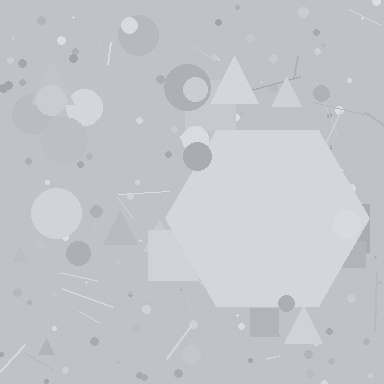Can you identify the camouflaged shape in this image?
The camouflaged shape is a hexagon.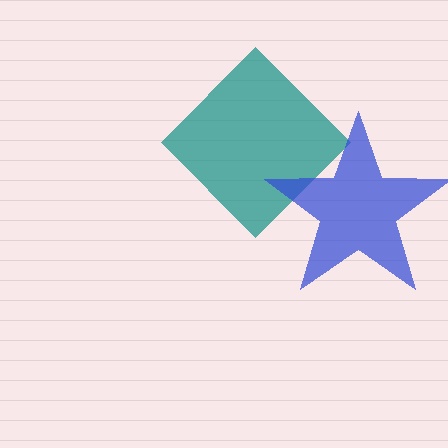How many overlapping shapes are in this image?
There are 2 overlapping shapes in the image.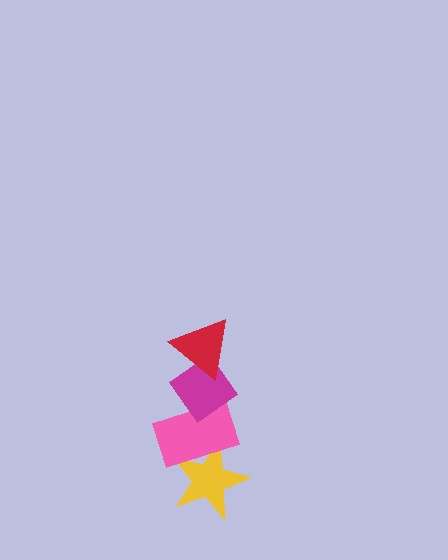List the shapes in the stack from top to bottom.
From top to bottom: the red triangle, the magenta diamond, the pink rectangle, the yellow star.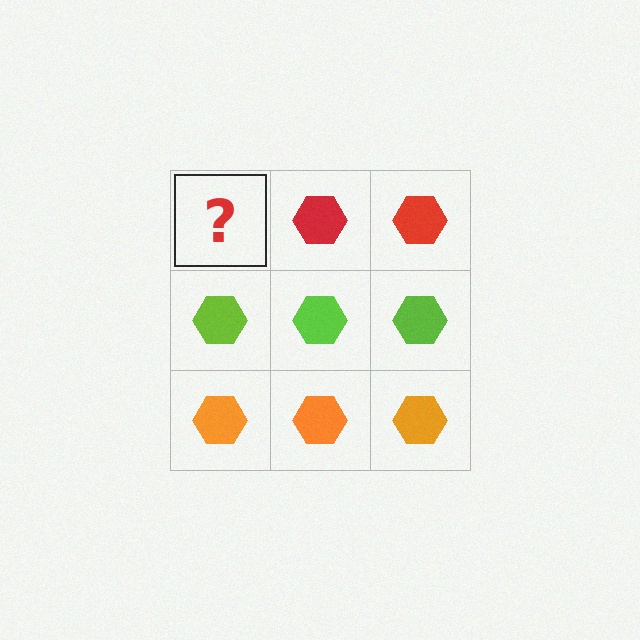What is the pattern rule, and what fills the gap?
The rule is that each row has a consistent color. The gap should be filled with a red hexagon.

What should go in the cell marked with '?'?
The missing cell should contain a red hexagon.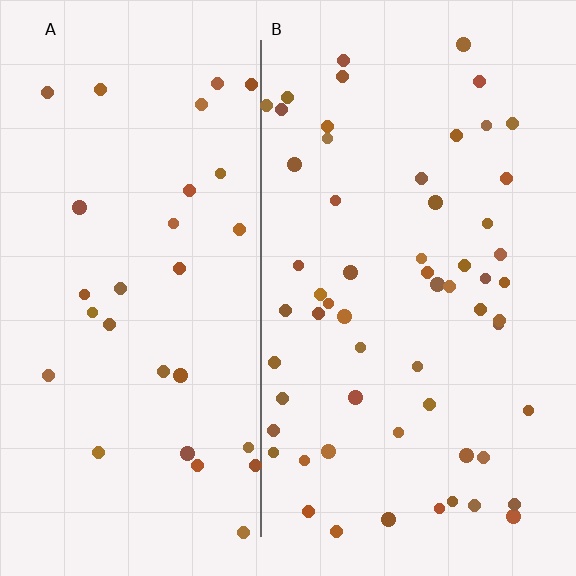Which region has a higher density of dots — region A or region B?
B (the right).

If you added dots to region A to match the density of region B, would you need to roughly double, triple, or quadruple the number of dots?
Approximately double.